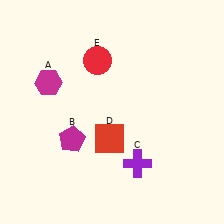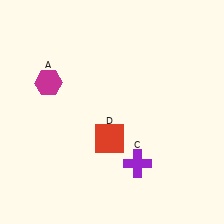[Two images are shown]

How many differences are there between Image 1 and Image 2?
There are 2 differences between the two images.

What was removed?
The magenta pentagon (B), the red circle (E) were removed in Image 2.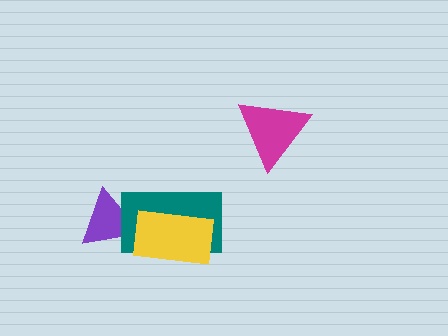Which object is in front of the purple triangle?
The teal rectangle is in front of the purple triangle.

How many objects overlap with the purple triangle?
1 object overlaps with the purple triangle.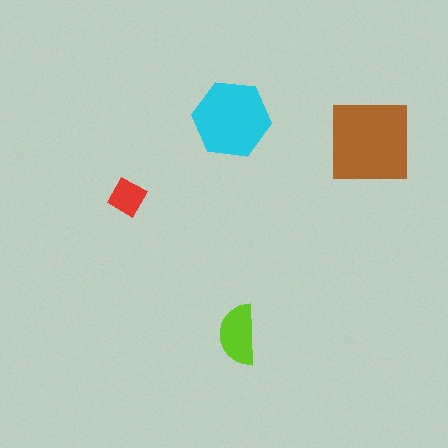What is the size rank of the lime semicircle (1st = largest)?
3rd.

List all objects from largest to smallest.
The brown square, the cyan hexagon, the lime semicircle, the red diamond.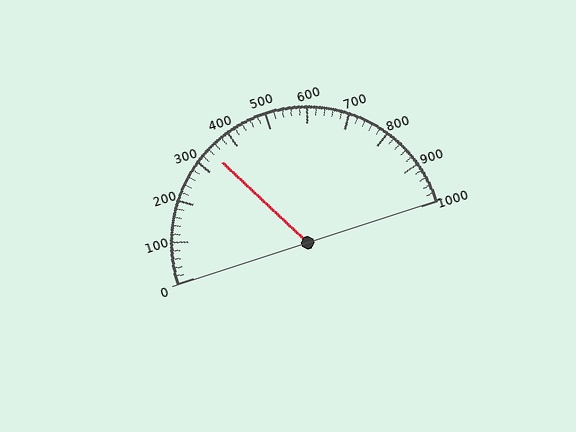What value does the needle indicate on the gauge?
The needle indicates approximately 340.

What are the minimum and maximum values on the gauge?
The gauge ranges from 0 to 1000.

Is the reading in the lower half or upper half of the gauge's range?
The reading is in the lower half of the range (0 to 1000).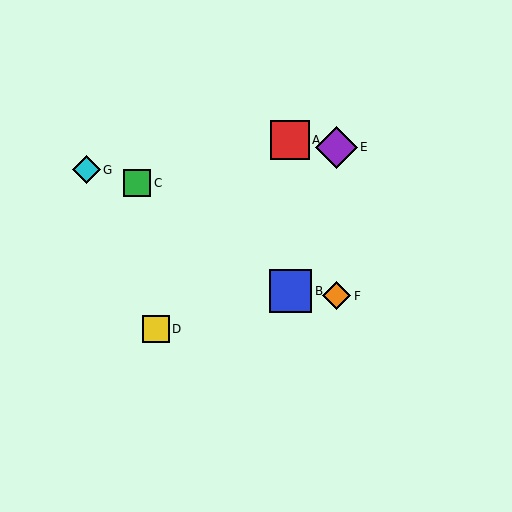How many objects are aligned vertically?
2 objects (E, F) are aligned vertically.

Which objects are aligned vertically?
Objects E, F are aligned vertically.